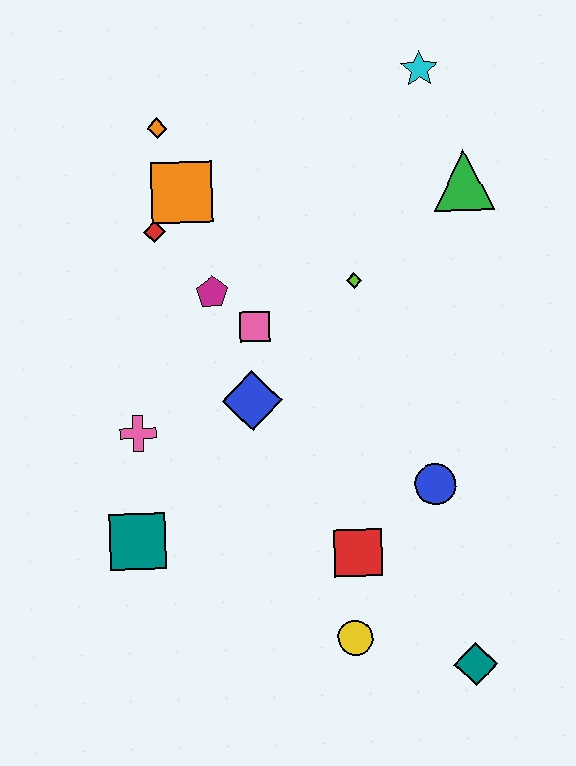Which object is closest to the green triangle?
The cyan star is closest to the green triangle.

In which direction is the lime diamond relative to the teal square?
The lime diamond is above the teal square.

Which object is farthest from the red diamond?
The teal diamond is farthest from the red diamond.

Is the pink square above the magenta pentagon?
No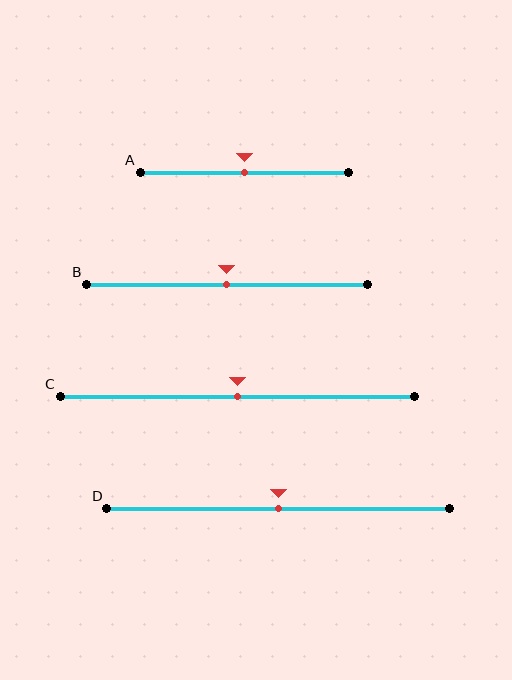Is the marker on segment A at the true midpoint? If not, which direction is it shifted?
Yes, the marker on segment A is at the true midpoint.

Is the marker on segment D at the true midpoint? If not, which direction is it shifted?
Yes, the marker on segment D is at the true midpoint.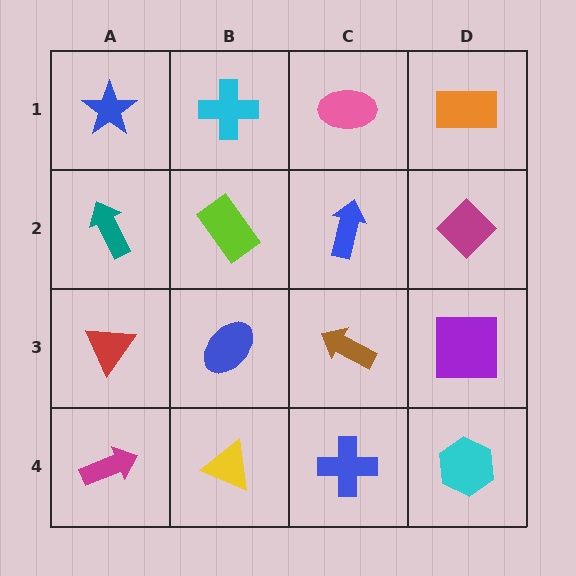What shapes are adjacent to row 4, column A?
A red triangle (row 3, column A), a yellow triangle (row 4, column B).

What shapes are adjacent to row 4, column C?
A brown arrow (row 3, column C), a yellow triangle (row 4, column B), a cyan hexagon (row 4, column D).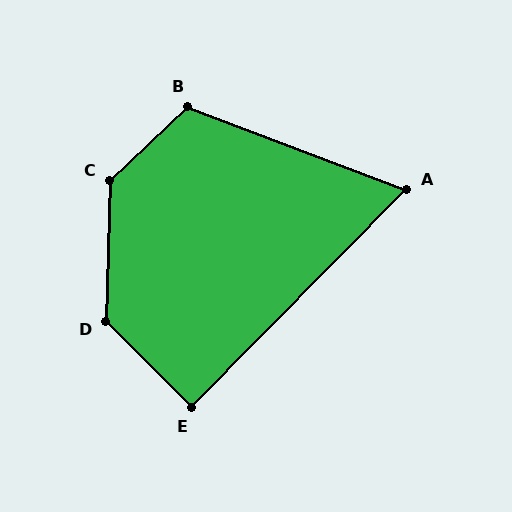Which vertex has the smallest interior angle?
A, at approximately 66 degrees.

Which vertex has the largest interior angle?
C, at approximately 136 degrees.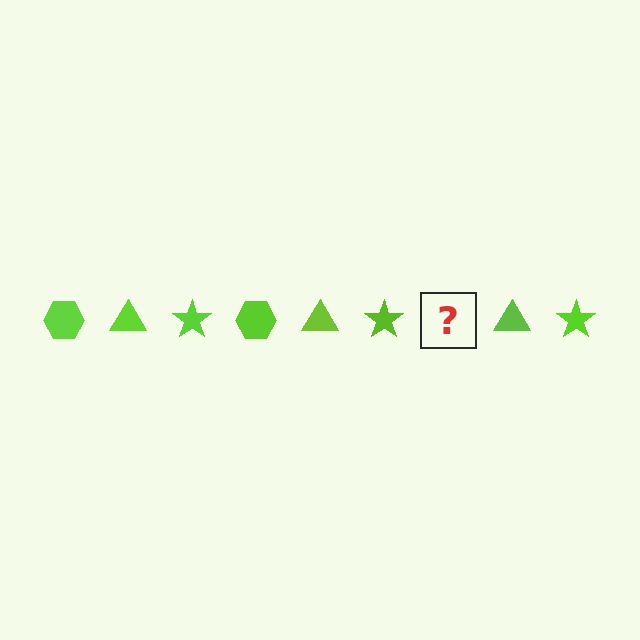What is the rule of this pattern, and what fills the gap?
The rule is that the pattern cycles through hexagon, triangle, star shapes in lime. The gap should be filled with a lime hexagon.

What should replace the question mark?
The question mark should be replaced with a lime hexagon.